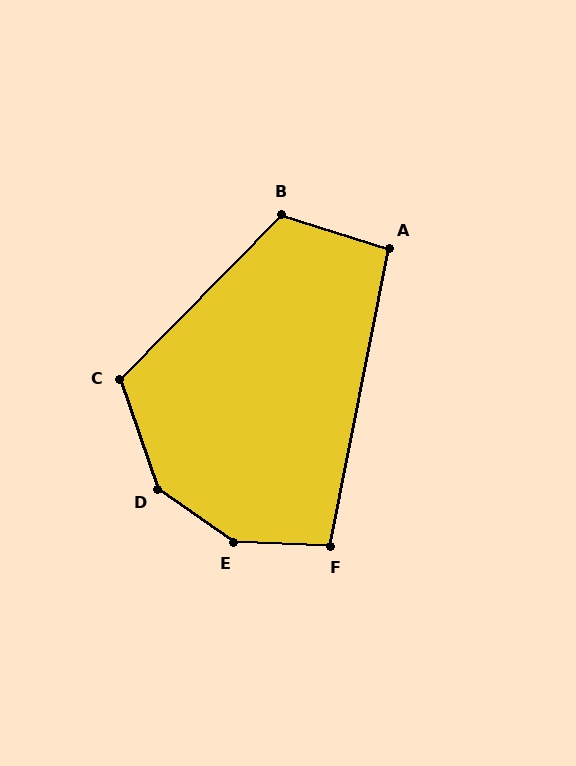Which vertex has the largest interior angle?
E, at approximately 147 degrees.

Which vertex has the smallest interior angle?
A, at approximately 96 degrees.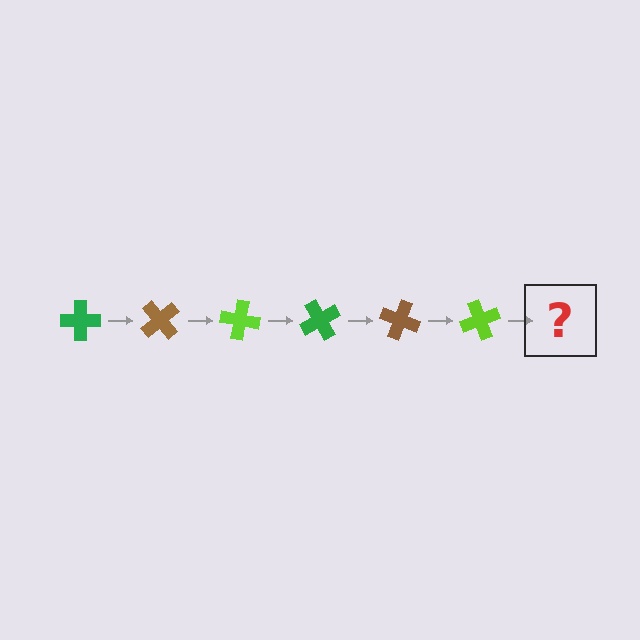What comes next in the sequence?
The next element should be a green cross, rotated 300 degrees from the start.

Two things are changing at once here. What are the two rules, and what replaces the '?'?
The two rules are that it rotates 50 degrees each step and the color cycles through green, brown, and lime. The '?' should be a green cross, rotated 300 degrees from the start.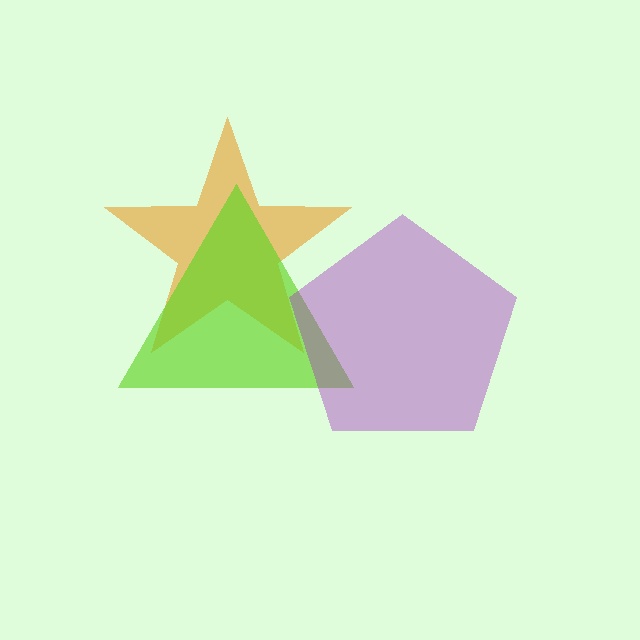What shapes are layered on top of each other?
The layered shapes are: an orange star, a lime triangle, a purple pentagon.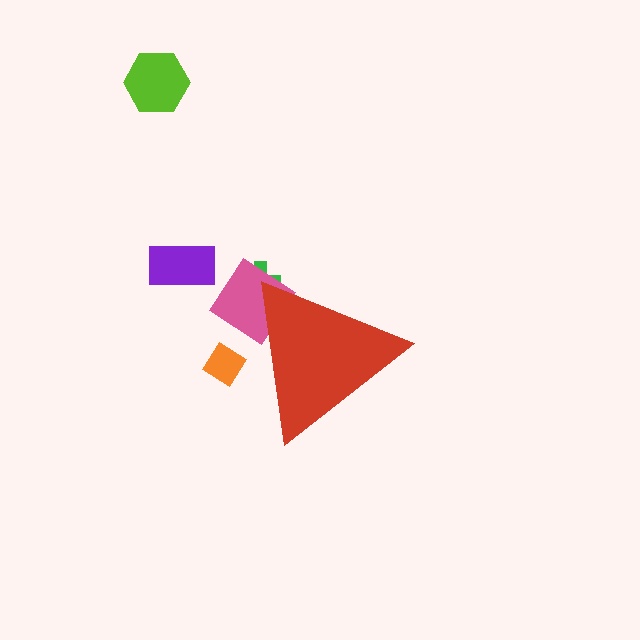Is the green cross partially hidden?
Yes, the green cross is partially hidden behind the red triangle.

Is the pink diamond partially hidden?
Yes, the pink diamond is partially hidden behind the red triangle.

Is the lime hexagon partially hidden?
No, the lime hexagon is fully visible.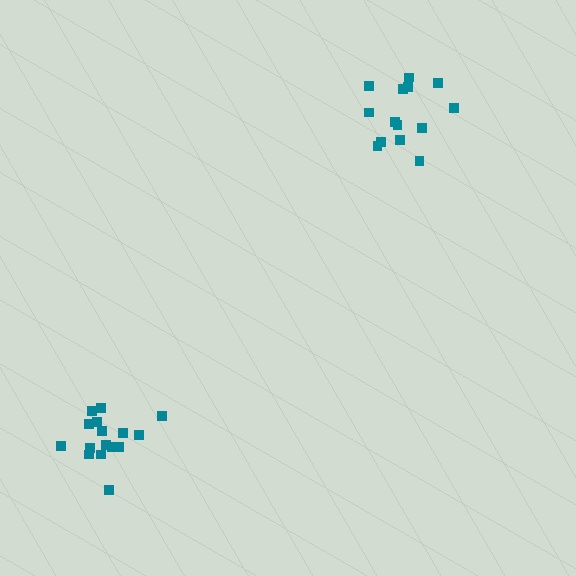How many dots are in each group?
Group 1: 14 dots, Group 2: 16 dots (30 total).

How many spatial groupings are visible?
There are 2 spatial groupings.